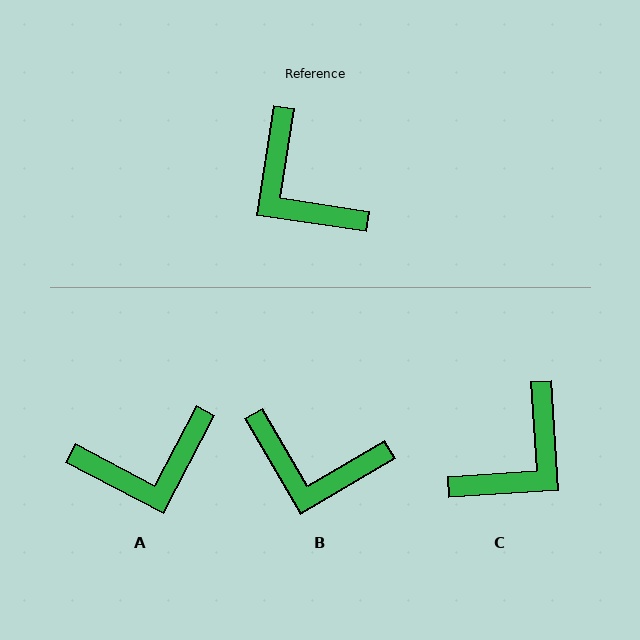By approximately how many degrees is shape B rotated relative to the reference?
Approximately 39 degrees counter-clockwise.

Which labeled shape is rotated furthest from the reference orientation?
C, about 102 degrees away.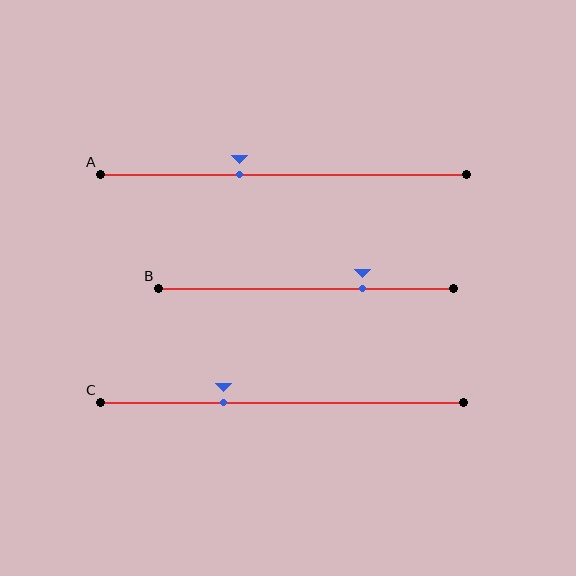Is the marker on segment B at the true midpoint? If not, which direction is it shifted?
No, the marker on segment B is shifted to the right by about 19% of the segment length.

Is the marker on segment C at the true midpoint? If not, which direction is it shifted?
No, the marker on segment C is shifted to the left by about 16% of the segment length.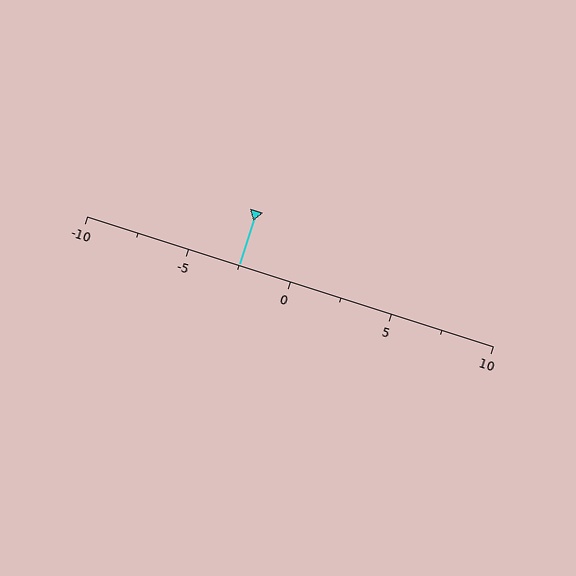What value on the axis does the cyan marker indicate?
The marker indicates approximately -2.5.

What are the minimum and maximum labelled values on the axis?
The axis runs from -10 to 10.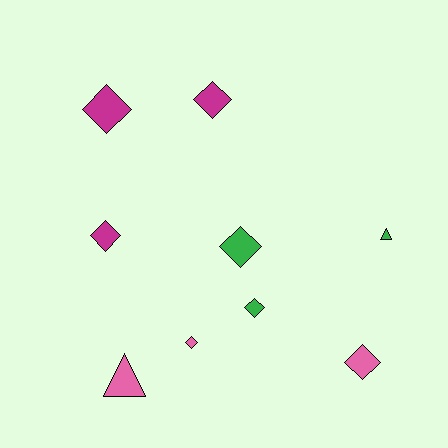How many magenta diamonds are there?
There are 3 magenta diamonds.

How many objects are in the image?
There are 9 objects.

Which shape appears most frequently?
Diamond, with 7 objects.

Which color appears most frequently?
Green, with 3 objects.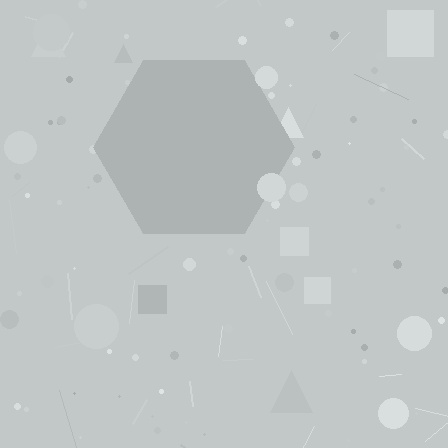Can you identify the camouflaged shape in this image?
The camouflaged shape is a hexagon.